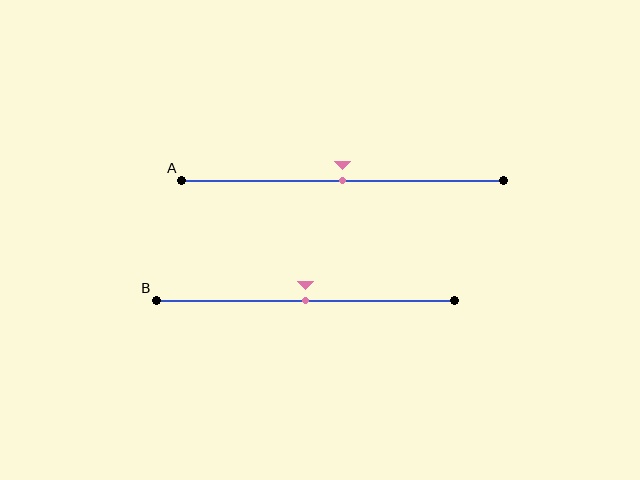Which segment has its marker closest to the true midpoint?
Segment A has its marker closest to the true midpoint.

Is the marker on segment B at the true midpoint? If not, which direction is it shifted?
Yes, the marker on segment B is at the true midpoint.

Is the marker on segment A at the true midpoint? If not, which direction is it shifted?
Yes, the marker on segment A is at the true midpoint.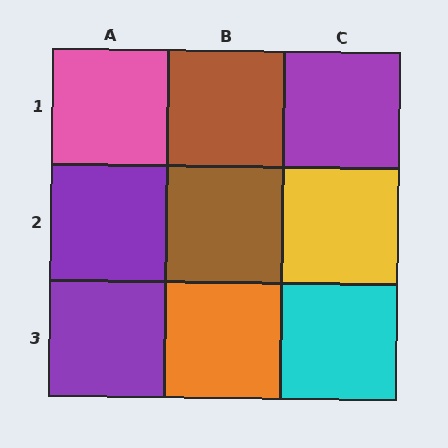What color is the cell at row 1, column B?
Brown.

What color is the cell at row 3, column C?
Cyan.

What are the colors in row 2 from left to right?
Purple, brown, yellow.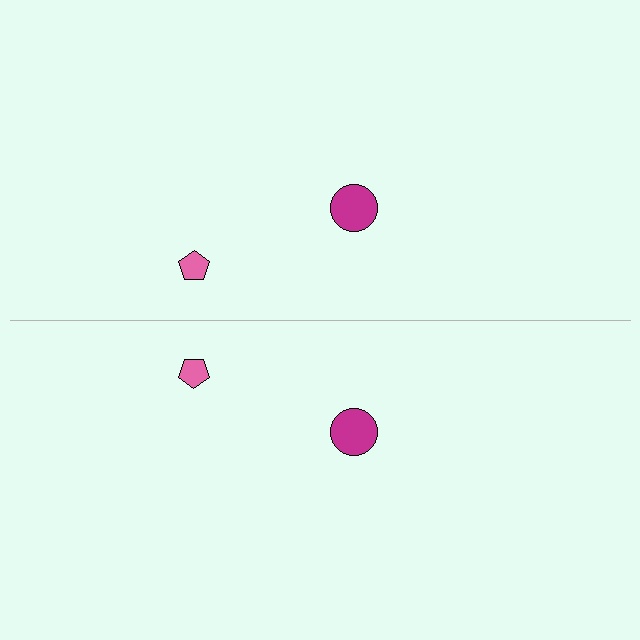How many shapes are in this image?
There are 4 shapes in this image.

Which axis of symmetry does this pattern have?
The pattern has a horizontal axis of symmetry running through the center of the image.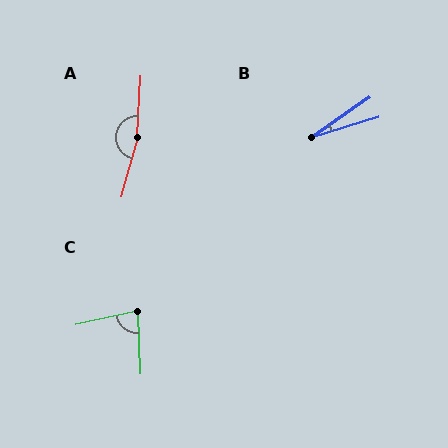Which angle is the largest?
A, at approximately 167 degrees.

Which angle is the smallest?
B, at approximately 18 degrees.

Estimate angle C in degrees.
Approximately 80 degrees.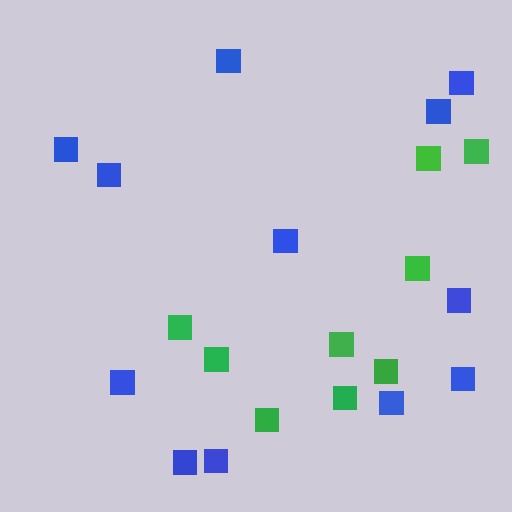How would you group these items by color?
There are 2 groups: one group of green squares (9) and one group of blue squares (12).